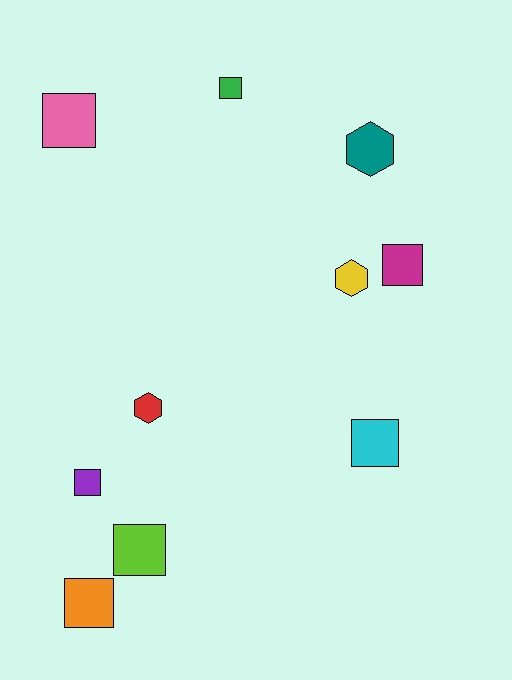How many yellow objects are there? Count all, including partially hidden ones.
There is 1 yellow object.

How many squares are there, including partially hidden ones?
There are 7 squares.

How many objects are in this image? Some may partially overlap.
There are 10 objects.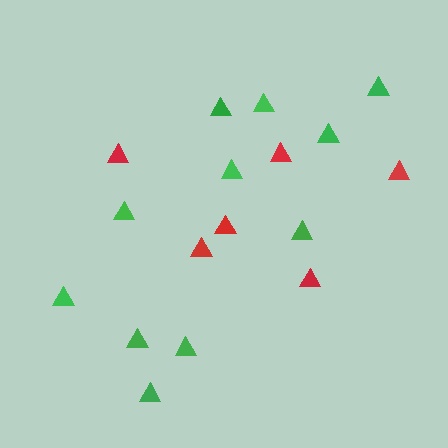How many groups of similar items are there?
There are 2 groups: one group of green triangles (11) and one group of red triangles (6).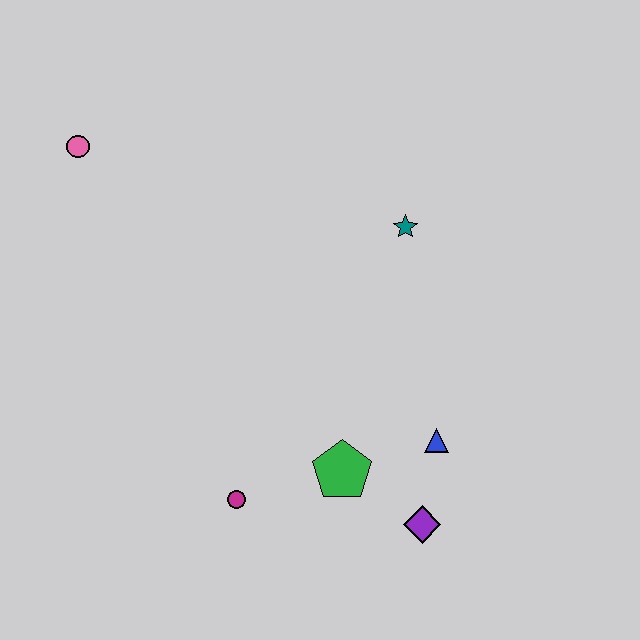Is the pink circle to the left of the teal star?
Yes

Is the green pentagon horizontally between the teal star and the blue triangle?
No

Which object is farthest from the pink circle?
The purple diamond is farthest from the pink circle.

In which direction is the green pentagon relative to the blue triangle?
The green pentagon is to the left of the blue triangle.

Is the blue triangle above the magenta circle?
Yes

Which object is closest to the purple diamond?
The blue triangle is closest to the purple diamond.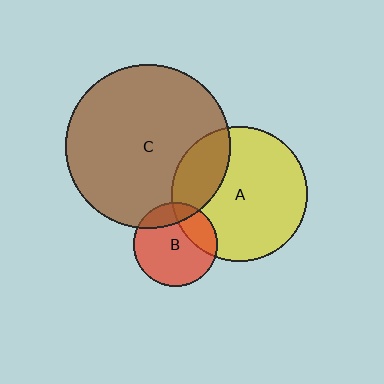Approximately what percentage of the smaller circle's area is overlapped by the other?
Approximately 25%.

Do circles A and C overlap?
Yes.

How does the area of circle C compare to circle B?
Approximately 3.9 times.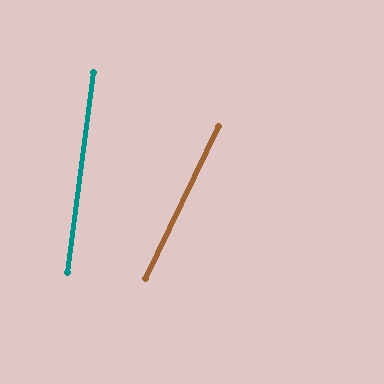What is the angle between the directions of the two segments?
Approximately 18 degrees.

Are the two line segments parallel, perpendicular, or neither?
Neither parallel nor perpendicular — they differ by about 18°.